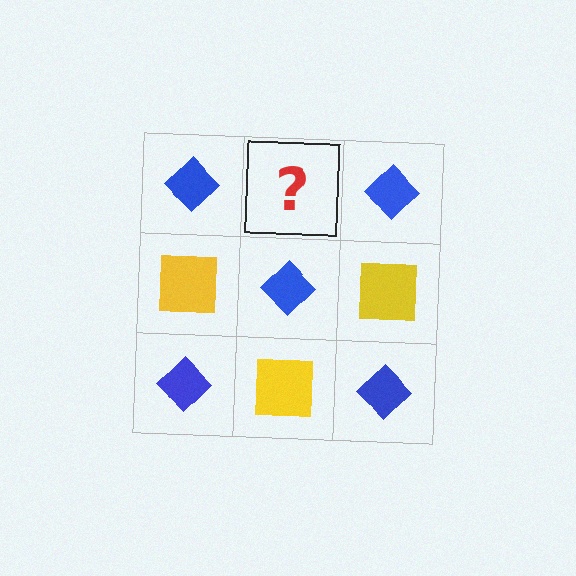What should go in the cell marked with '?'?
The missing cell should contain a yellow square.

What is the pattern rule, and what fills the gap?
The rule is that it alternates blue diamond and yellow square in a checkerboard pattern. The gap should be filled with a yellow square.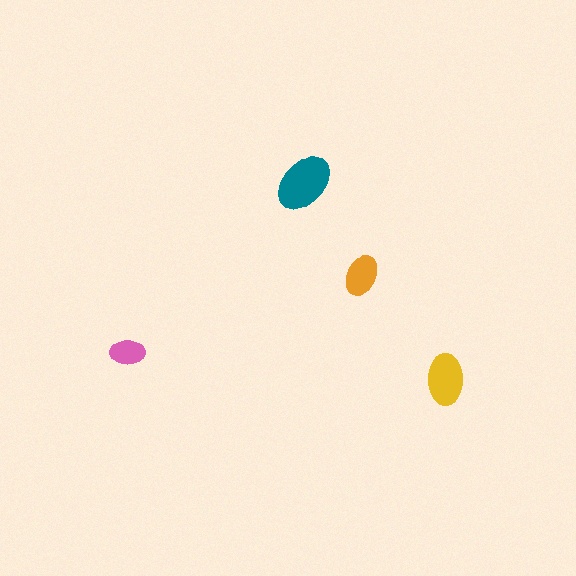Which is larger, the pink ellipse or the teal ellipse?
The teal one.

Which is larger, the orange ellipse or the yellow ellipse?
The yellow one.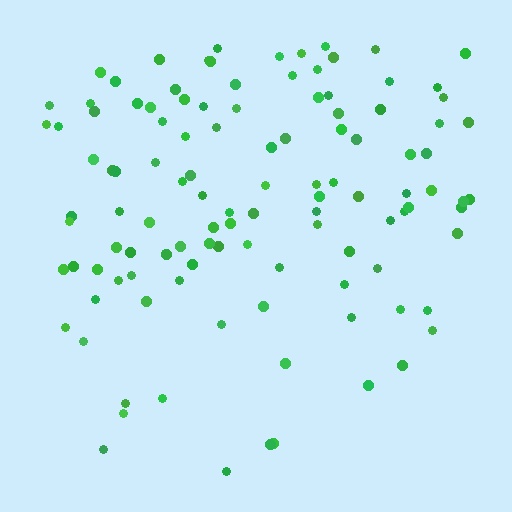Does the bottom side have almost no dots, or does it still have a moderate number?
Still a moderate number, just noticeably fewer than the top.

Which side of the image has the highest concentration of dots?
The top.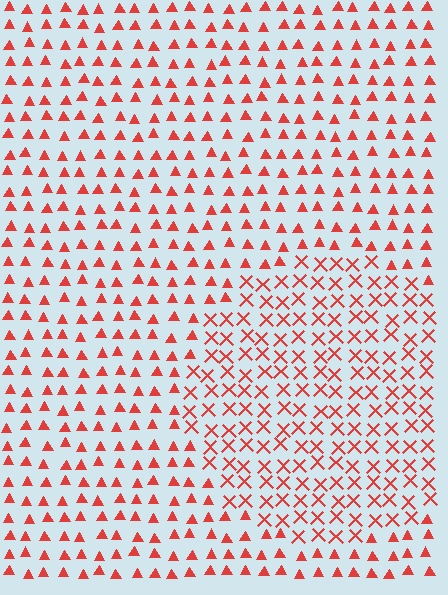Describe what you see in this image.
The image is filled with small red elements arranged in a uniform grid. A circle-shaped region contains X marks, while the surrounding area contains triangles. The boundary is defined purely by the change in element shape.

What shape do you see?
I see a circle.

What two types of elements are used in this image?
The image uses X marks inside the circle region and triangles outside it.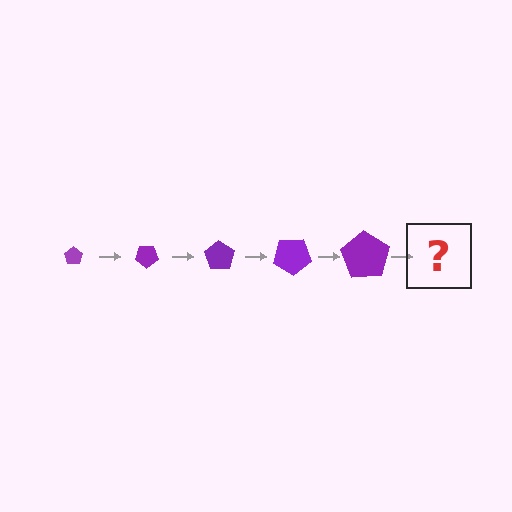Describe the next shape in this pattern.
It should be a pentagon, larger than the previous one and rotated 175 degrees from the start.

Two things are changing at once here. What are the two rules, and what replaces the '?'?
The two rules are that the pentagon grows larger each step and it rotates 35 degrees each step. The '?' should be a pentagon, larger than the previous one and rotated 175 degrees from the start.